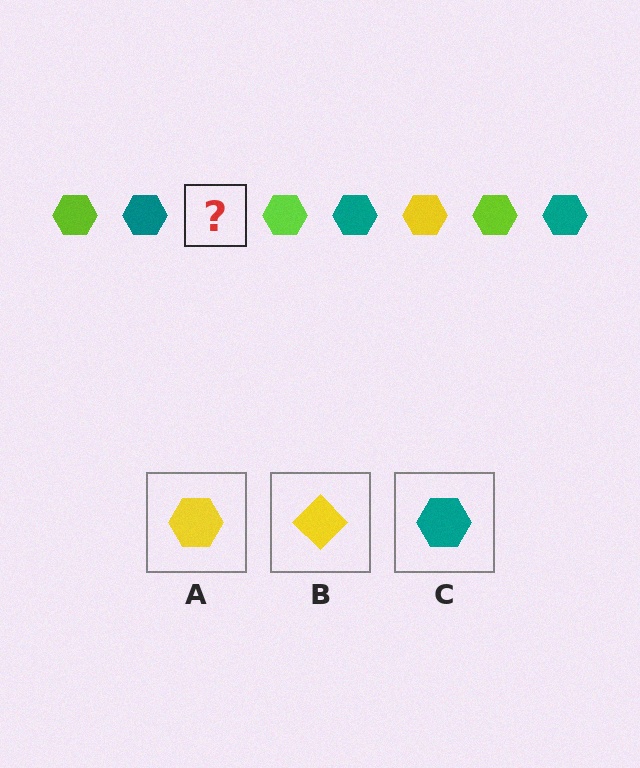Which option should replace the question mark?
Option A.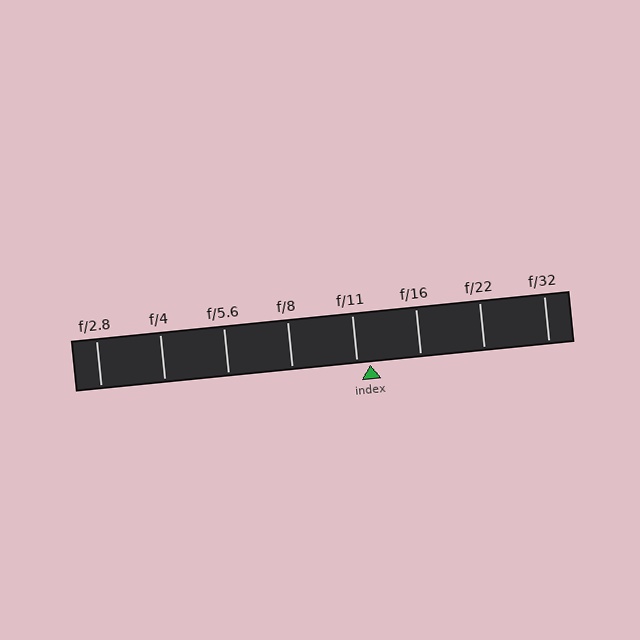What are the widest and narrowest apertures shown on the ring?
The widest aperture shown is f/2.8 and the narrowest is f/32.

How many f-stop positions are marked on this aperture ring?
There are 8 f-stop positions marked.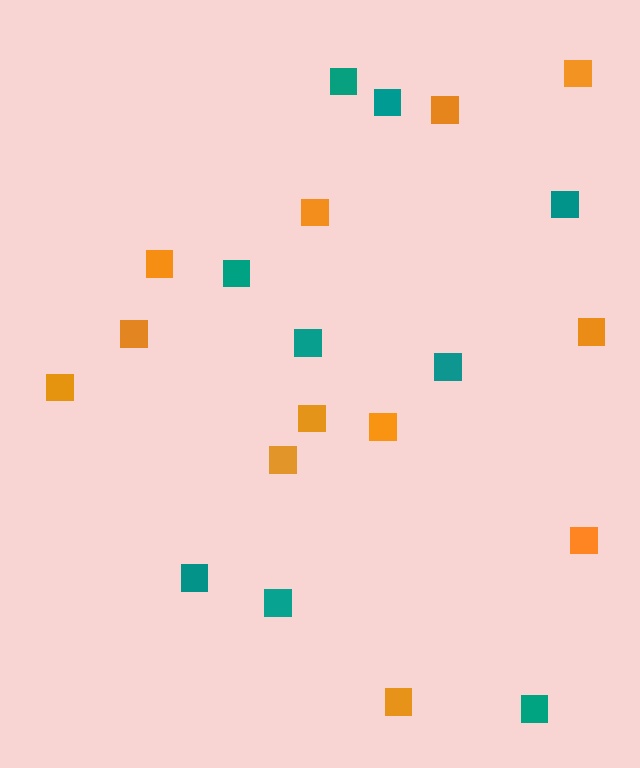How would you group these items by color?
There are 2 groups: one group of teal squares (9) and one group of orange squares (12).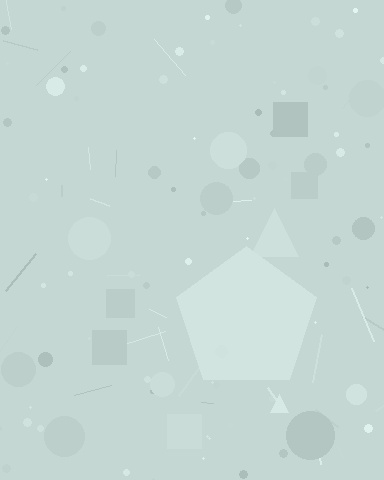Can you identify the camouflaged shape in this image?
The camouflaged shape is a pentagon.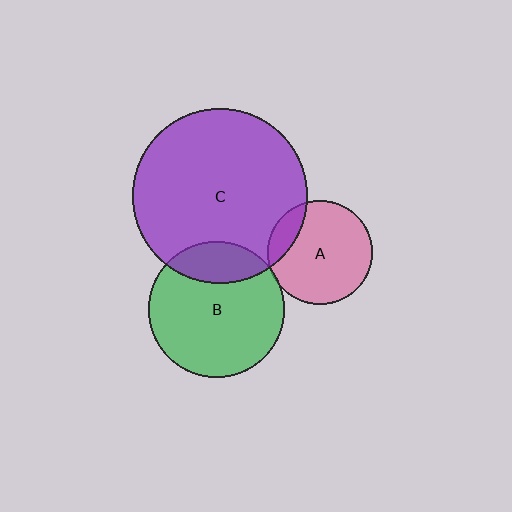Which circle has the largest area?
Circle C (purple).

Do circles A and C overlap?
Yes.